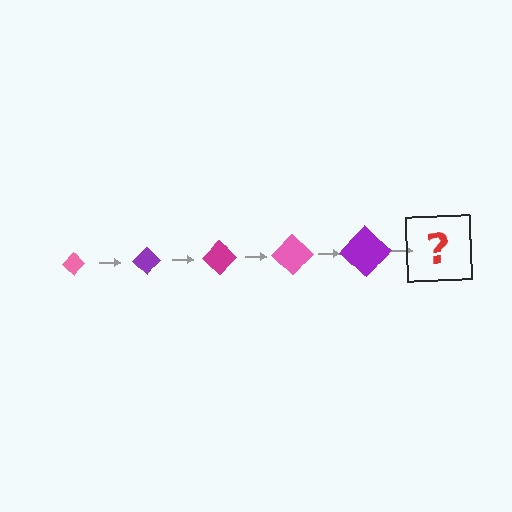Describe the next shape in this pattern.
It should be a magenta diamond, larger than the previous one.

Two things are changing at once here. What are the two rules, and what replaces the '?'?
The two rules are that the diamond grows larger each step and the color cycles through pink, purple, and magenta. The '?' should be a magenta diamond, larger than the previous one.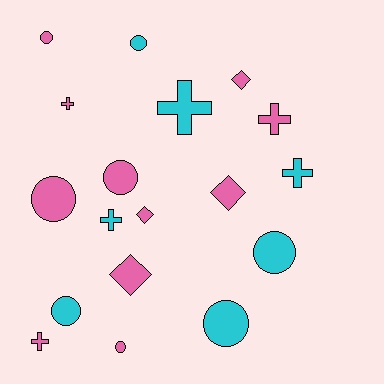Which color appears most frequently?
Pink, with 11 objects.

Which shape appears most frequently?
Circle, with 8 objects.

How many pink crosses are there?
There are 3 pink crosses.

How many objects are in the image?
There are 18 objects.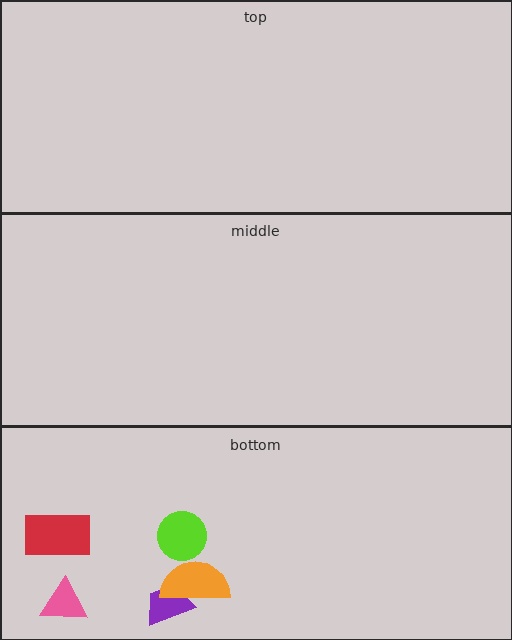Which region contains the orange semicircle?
The bottom region.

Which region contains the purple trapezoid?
The bottom region.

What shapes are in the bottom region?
The lime circle, the purple trapezoid, the orange semicircle, the red rectangle, the pink triangle.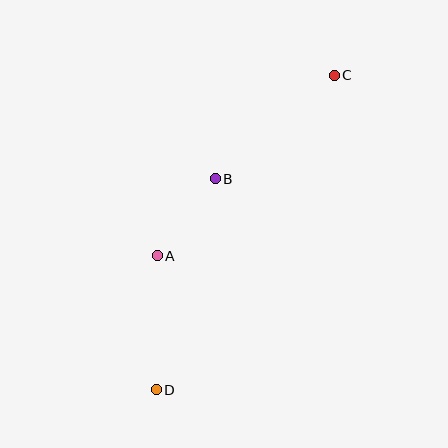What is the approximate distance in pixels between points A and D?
The distance between A and D is approximately 134 pixels.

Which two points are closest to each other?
Points A and B are closest to each other.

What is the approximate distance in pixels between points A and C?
The distance between A and C is approximately 253 pixels.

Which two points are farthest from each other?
Points C and D are farthest from each other.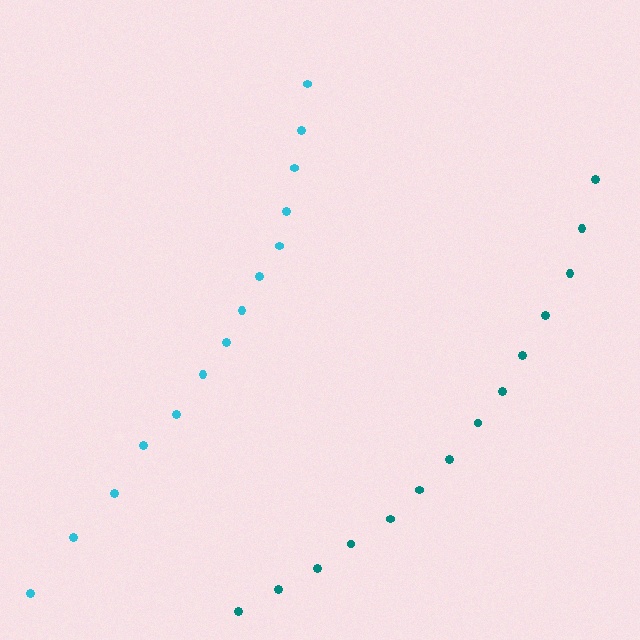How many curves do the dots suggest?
There are 2 distinct paths.